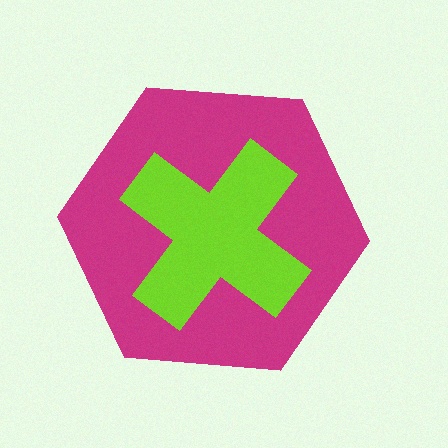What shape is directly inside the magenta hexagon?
The lime cross.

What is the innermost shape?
The lime cross.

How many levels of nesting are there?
2.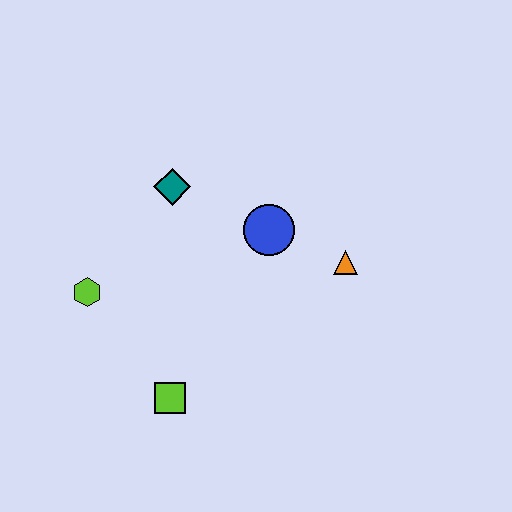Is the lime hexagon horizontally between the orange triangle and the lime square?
No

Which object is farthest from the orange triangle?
The lime hexagon is farthest from the orange triangle.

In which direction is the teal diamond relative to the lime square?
The teal diamond is above the lime square.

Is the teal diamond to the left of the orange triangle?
Yes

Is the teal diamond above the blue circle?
Yes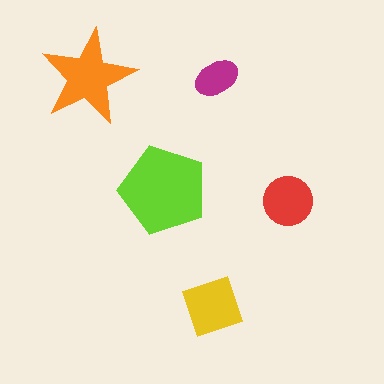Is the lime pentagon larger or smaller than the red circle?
Larger.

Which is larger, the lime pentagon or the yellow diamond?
The lime pentagon.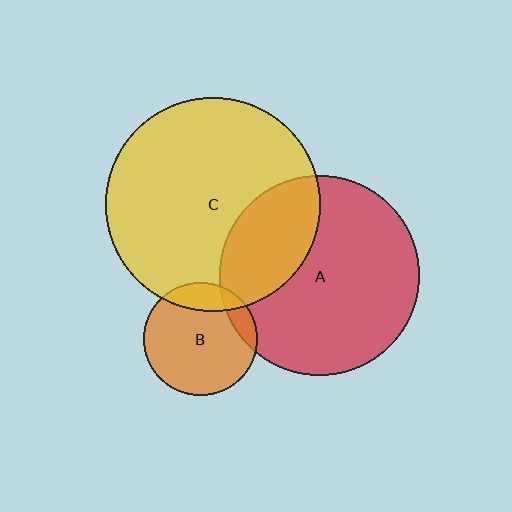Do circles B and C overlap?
Yes.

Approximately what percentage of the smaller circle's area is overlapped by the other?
Approximately 15%.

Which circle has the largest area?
Circle C (yellow).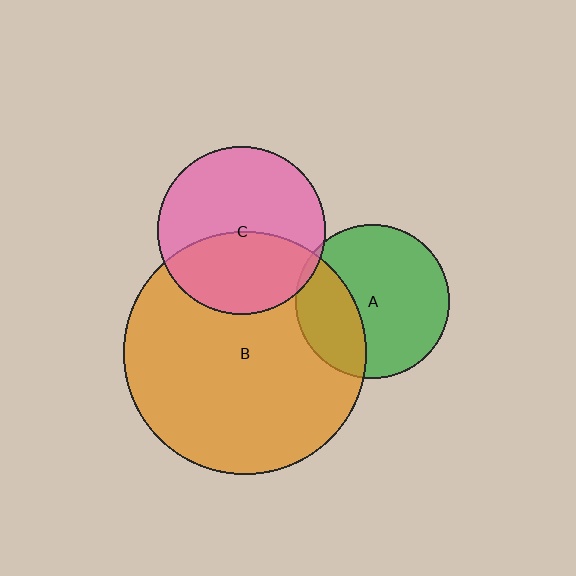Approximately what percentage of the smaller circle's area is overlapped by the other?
Approximately 5%.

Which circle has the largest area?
Circle B (orange).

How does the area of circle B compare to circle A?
Approximately 2.5 times.